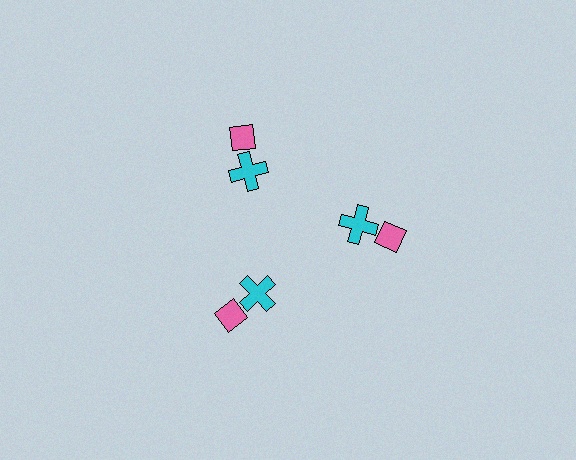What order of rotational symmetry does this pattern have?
This pattern has 3-fold rotational symmetry.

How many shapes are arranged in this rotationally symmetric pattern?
There are 6 shapes, arranged in 3 groups of 2.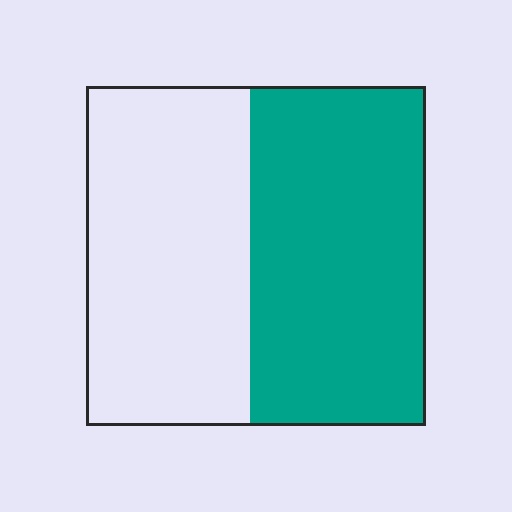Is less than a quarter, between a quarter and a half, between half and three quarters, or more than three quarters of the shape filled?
Between half and three quarters.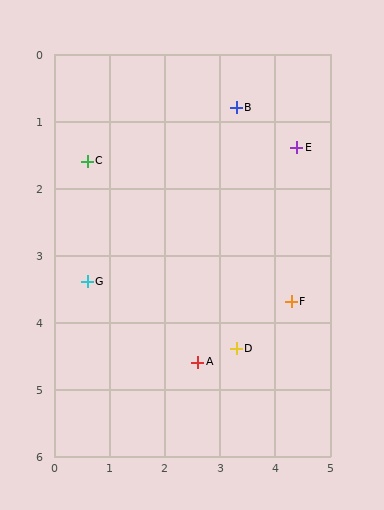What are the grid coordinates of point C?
Point C is at approximately (0.6, 1.6).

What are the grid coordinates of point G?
Point G is at approximately (0.6, 3.4).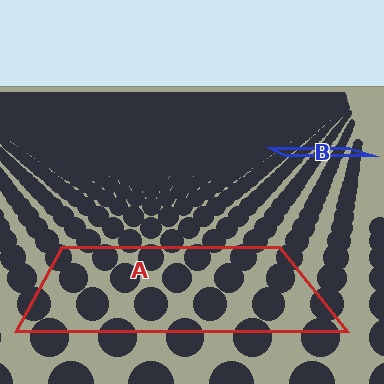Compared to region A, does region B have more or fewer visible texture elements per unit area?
Region B has more texture elements per unit area — they are packed more densely because it is farther away.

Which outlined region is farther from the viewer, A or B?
Region B is farther from the viewer — the texture elements inside it appear smaller and more densely packed.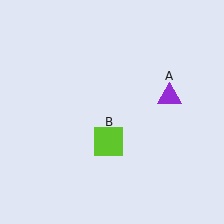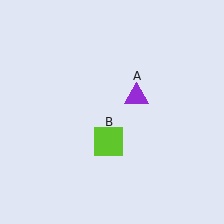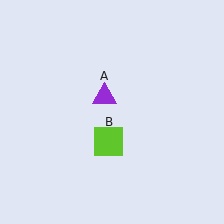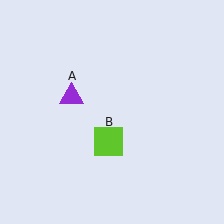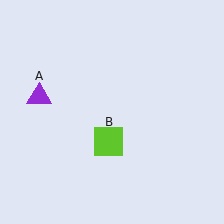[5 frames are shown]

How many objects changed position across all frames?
1 object changed position: purple triangle (object A).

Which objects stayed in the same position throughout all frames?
Lime square (object B) remained stationary.